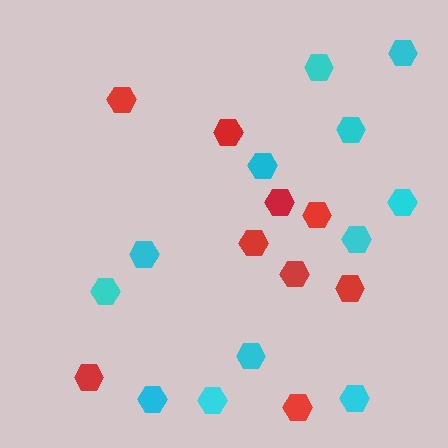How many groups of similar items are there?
There are 2 groups: one group of red hexagons (9) and one group of cyan hexagons (12).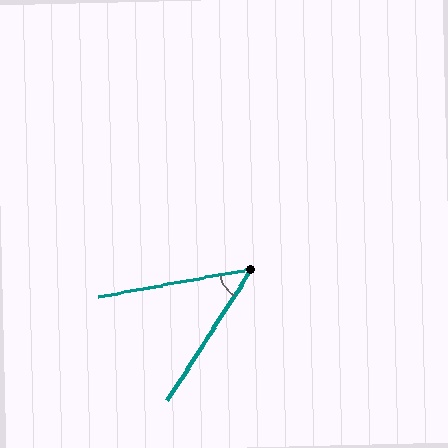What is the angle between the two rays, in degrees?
Approximately 47 degrees.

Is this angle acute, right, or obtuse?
It is acute.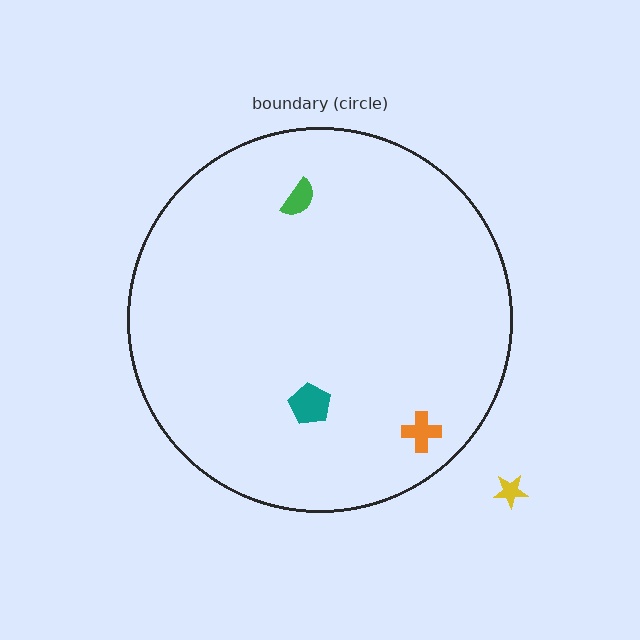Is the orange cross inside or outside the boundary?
Inside.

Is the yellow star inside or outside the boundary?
Outside.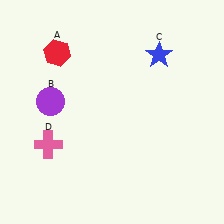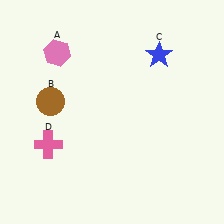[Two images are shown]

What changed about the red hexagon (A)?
In Image 1, A is red. In Image 2, it changed to pink.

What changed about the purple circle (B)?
In Image 1, B is purple. In Image 2, it changed to brown.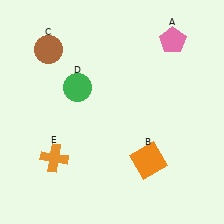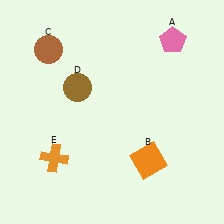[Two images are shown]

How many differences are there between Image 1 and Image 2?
There is 1 difference between the two images.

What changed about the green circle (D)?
In Image 1, D is green. In Image 2, it changed to brown.